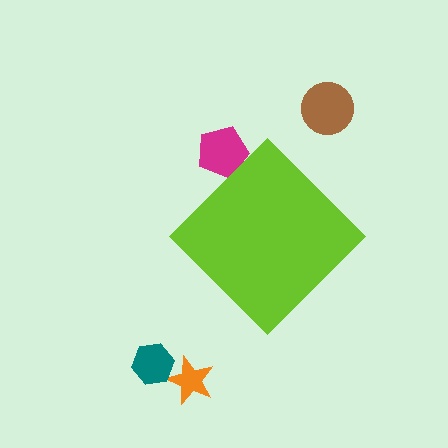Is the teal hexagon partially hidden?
No, the teal hexagon is fully visible.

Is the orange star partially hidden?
No, the orange star is fully visible.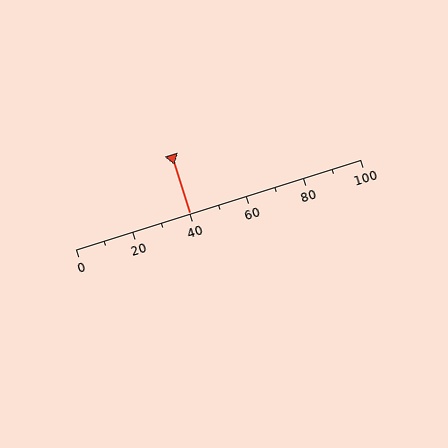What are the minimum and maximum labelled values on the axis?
The axis runs from 0 to 100.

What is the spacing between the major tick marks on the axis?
The major ticks are spaced 20 apart.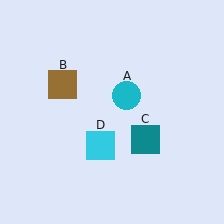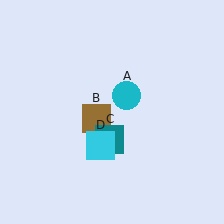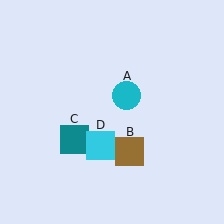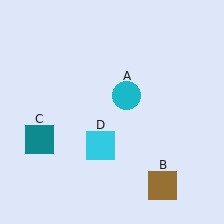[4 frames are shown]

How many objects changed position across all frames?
2 objects changed position: brown square (object B), teal square (object C).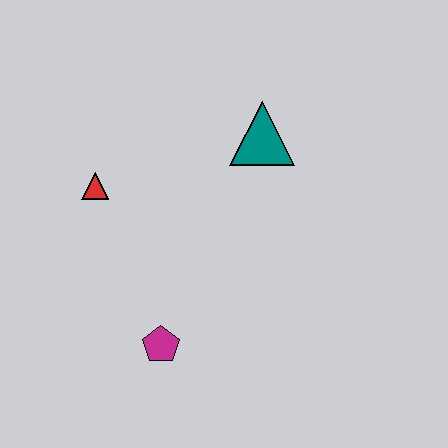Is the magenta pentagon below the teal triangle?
Yes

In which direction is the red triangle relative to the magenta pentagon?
The red triangle is above the magenta pentagon.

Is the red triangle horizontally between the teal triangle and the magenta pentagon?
No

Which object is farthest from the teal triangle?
The magenta pentagon is farthest from the teal triangle.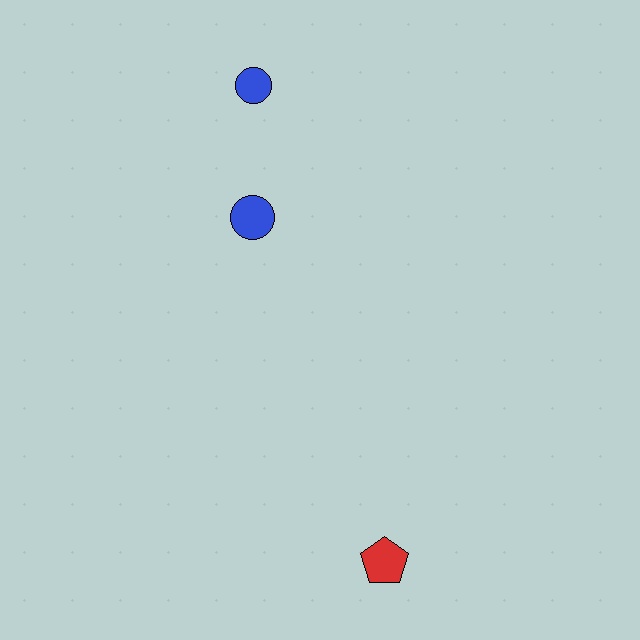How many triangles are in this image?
There are no triangles.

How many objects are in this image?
There are 3 objects.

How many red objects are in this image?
There is 1 red object.